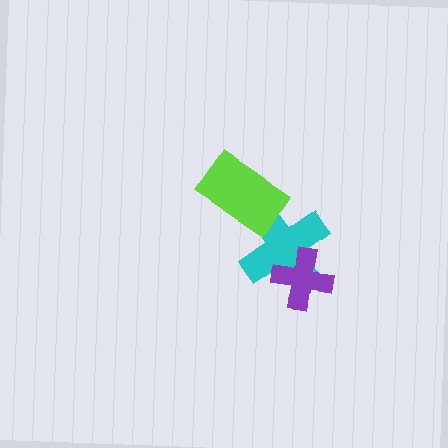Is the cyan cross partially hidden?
Yes, it is partially covered by another shape.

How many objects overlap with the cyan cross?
2 objects overlap with the cyan cross.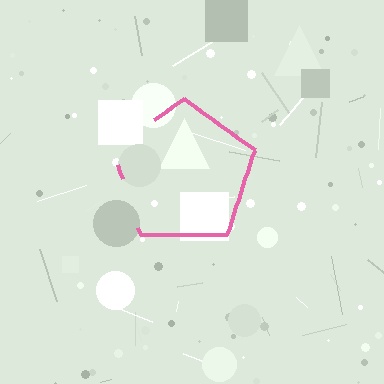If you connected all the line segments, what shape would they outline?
They would outline a pentagon.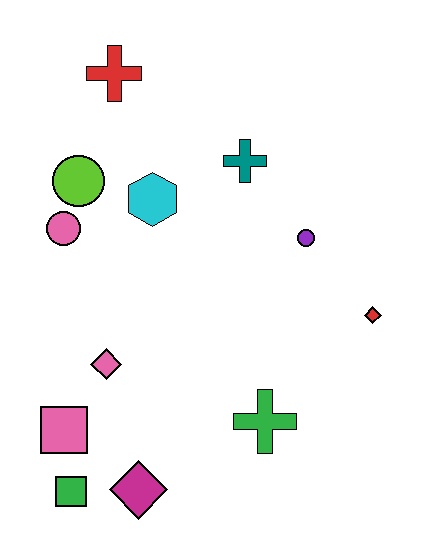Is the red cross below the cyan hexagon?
No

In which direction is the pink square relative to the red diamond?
The pink square is to the left of the red diamond.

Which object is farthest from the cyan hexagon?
The green square is farthest from the cyan hexagon.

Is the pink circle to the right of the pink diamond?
No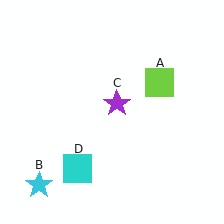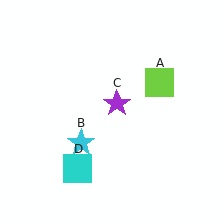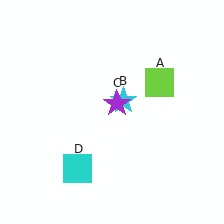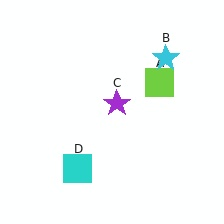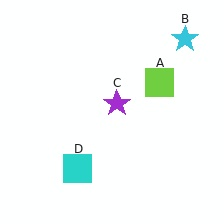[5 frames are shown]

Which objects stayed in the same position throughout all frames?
Lime square (object A) and purple star (object C) and cyan square (object D) remained stationary.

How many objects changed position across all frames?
1 object changed position: cyan star (object B).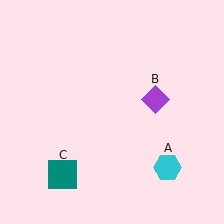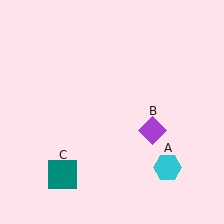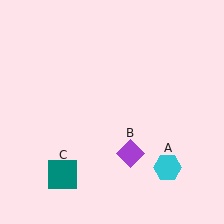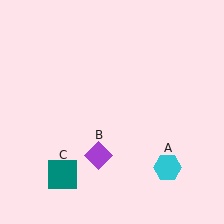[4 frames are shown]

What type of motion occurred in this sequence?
The purple diamond (object B) rotated clockwise around the center of the scene.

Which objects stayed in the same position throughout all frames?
Cyan hexagon (object A) and teal square (object C) remained stationary.